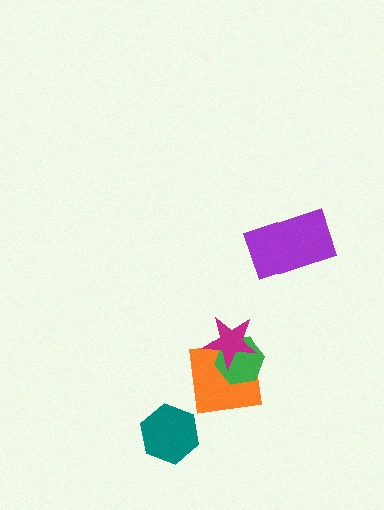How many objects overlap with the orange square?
2 objects overlap with the orange square.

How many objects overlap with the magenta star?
2 objects overlap with the magenta star.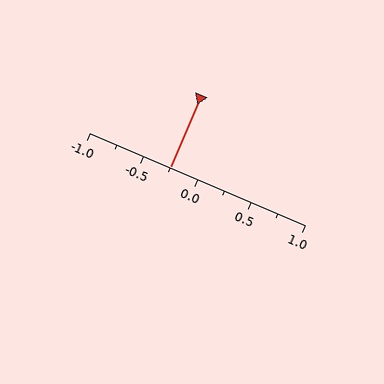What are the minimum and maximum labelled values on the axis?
The axis runs from -1.0 to 1.0.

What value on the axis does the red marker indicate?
The marker indicates approximately -0.25.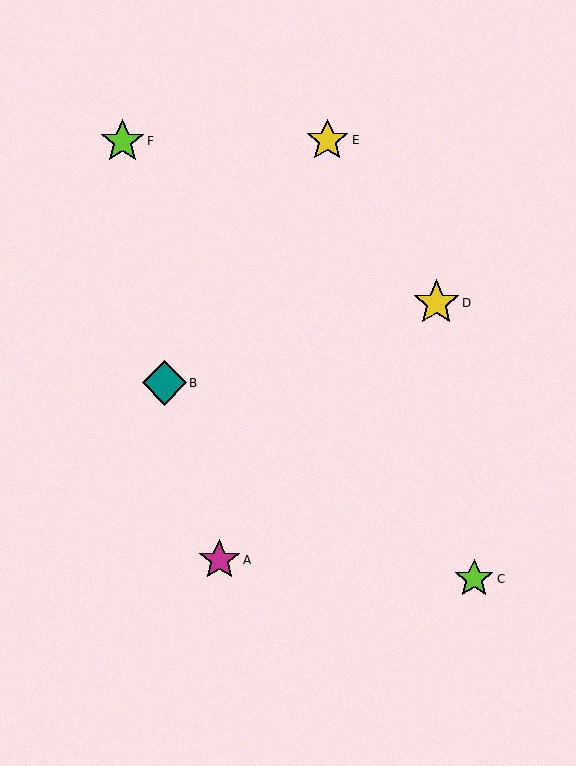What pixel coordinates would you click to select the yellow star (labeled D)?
Click at (436, 303) to select the yellow star D.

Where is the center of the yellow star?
The center of the yellow star is at (436, 303).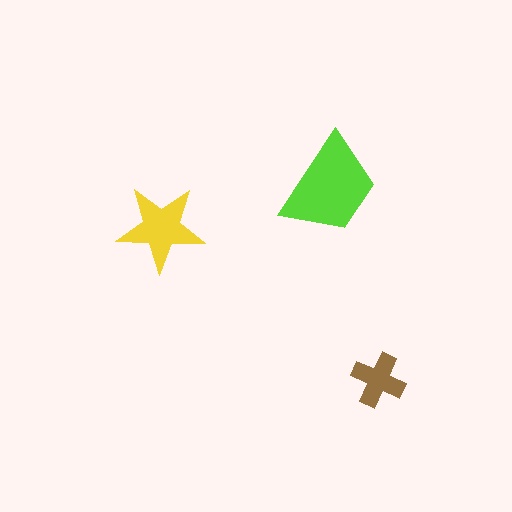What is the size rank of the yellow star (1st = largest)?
2nd.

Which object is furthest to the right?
The brown cross is rightmost.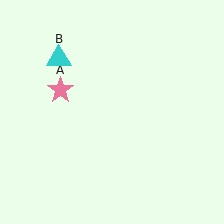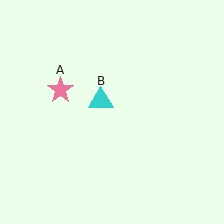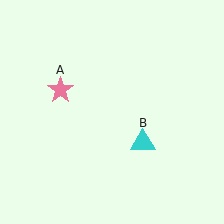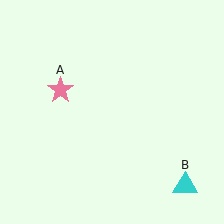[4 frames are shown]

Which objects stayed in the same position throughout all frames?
Pink star (object A) remained stationary.